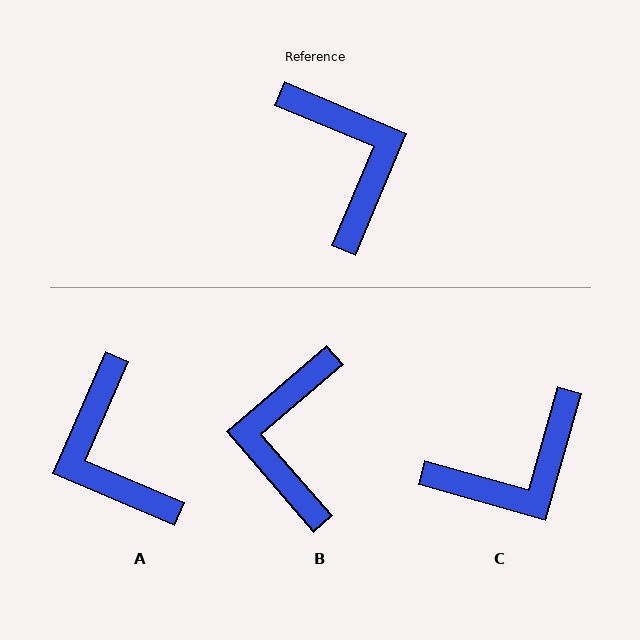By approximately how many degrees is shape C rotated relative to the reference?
Approximately 83 degrees clockwise.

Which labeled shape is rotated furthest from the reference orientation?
A, about 180 degrees away.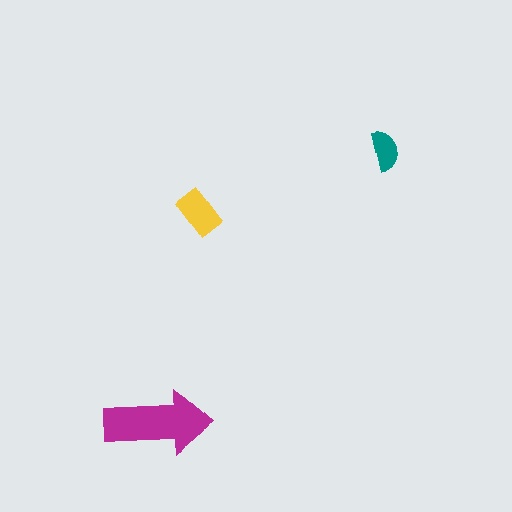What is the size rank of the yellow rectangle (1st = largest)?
2nd.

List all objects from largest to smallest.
The magenta arrow, the yellow rectangle, the teal semicircle.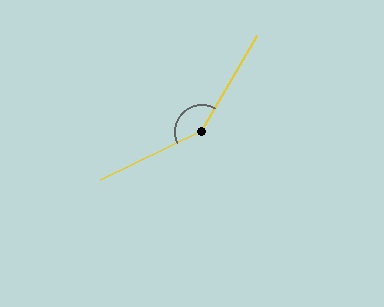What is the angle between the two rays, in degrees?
Approximately 146 degrees.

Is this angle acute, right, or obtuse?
It is obtuse.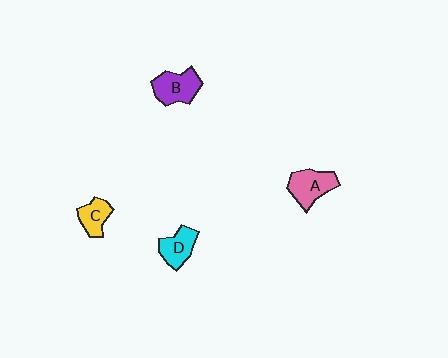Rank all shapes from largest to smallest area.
From largest to smallest: A (pink), B (purple), D (cyan), C (yellow).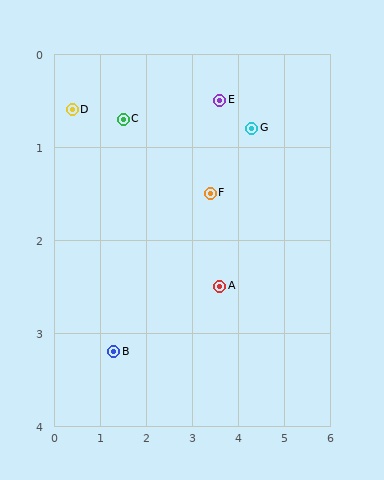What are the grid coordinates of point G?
Point G is at approximately (4.3, 0.8).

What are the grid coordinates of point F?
Point F is at approximately (3.4, 1.5).